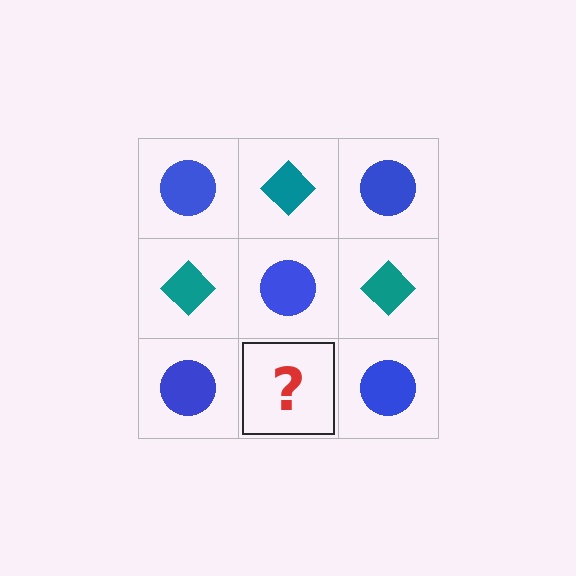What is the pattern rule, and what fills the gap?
The rule is that it alternates blue circle and teal diamond in a checkerboard pattern. The gap should be filled with a teal diamond.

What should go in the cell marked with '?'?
The missing cell should contain a teal diamond.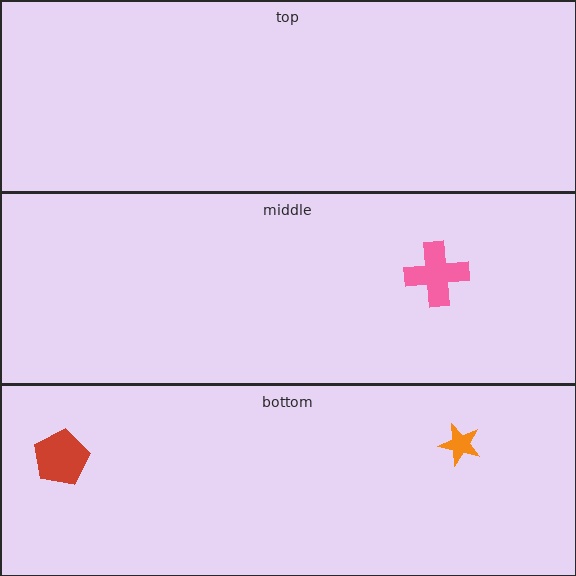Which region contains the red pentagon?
The bottom region.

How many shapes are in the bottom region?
2.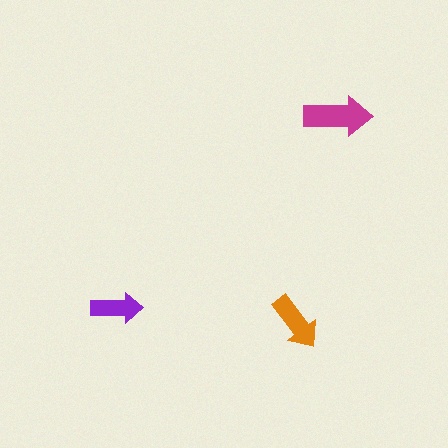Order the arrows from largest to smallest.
the magenta one, the orange one, the purple one.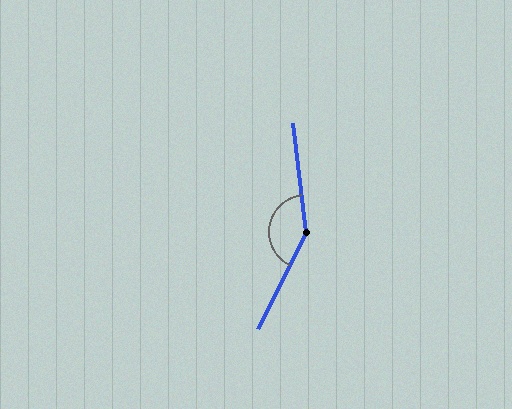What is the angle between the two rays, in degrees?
Approximately 147 degrees.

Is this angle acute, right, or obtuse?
It is obtuse.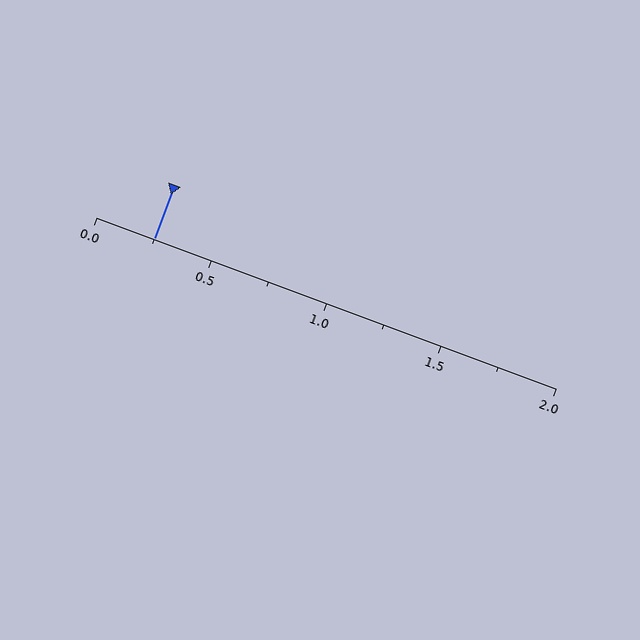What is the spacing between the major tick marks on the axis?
The major ticks are spaced 0.5 apart.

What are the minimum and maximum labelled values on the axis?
The axis runs from 0.0 to 2.0.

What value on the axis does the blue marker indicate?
The marker indicates approximately 0.25.